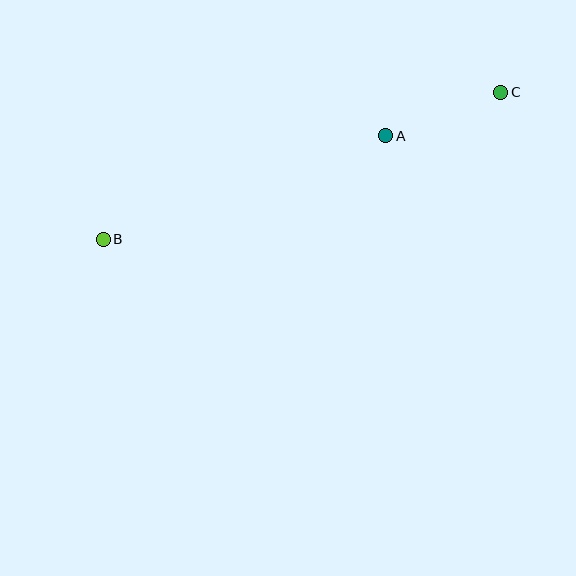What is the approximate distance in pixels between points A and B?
The distance between A and B is approximately 301 pixels.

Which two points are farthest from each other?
Points B and C are farthest from each other.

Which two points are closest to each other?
Points A and C are closest to each other.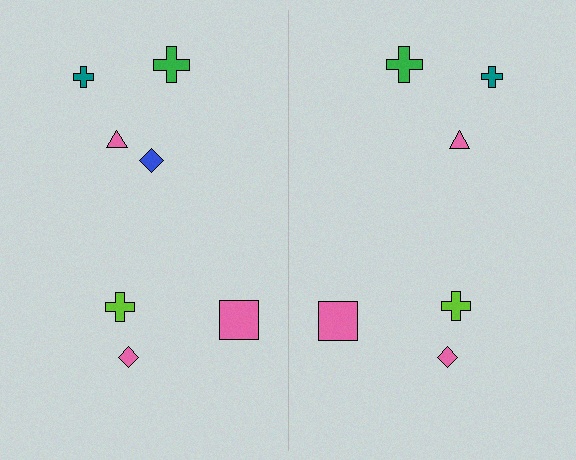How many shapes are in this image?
There are 13 shapes in this image.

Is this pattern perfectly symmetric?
No, the pattern is not perfectly symmetric. A blue diamond is missing from the right side.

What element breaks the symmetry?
A blue diamond is missing from the right side.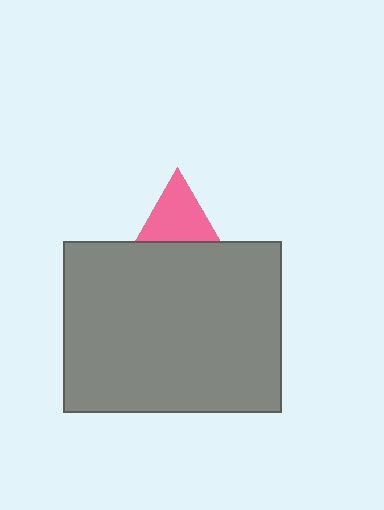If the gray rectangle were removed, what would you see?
You would see the complete pink triangle.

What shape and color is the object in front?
The object in front is a gray rectangle.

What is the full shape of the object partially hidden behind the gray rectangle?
The partially hidden object is a pink triangle.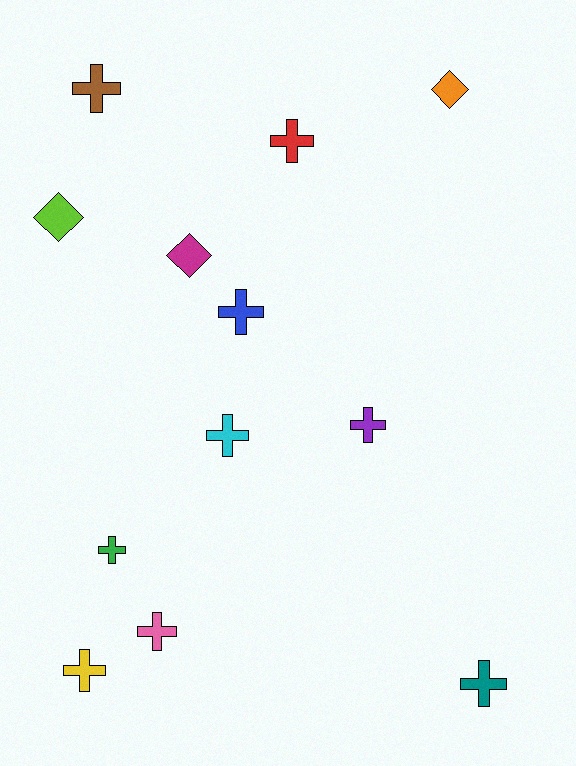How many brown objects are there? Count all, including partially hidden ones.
There is 1 brown object.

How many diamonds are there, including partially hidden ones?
There are 3 diamonds.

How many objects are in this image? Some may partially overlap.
There are 12 objects.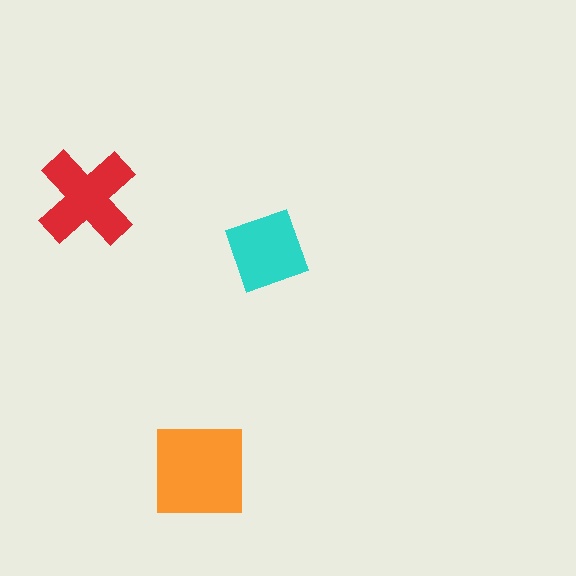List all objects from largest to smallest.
The orange square, the red cross, the cyan diamond.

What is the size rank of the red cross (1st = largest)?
2nd.